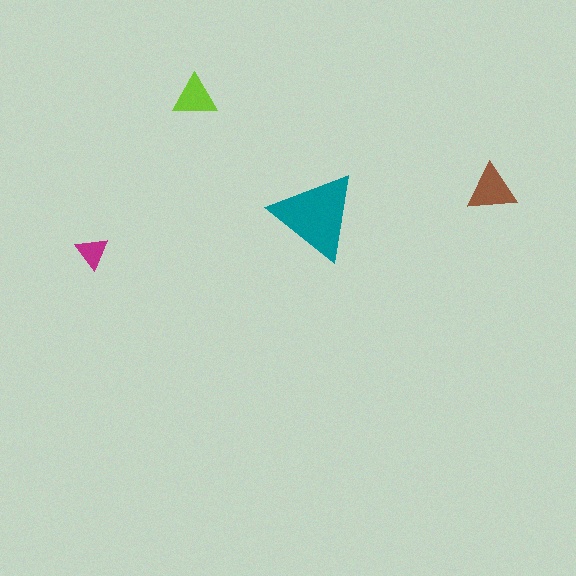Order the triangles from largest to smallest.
the teal one, the brown one, the lime one, the magenta one.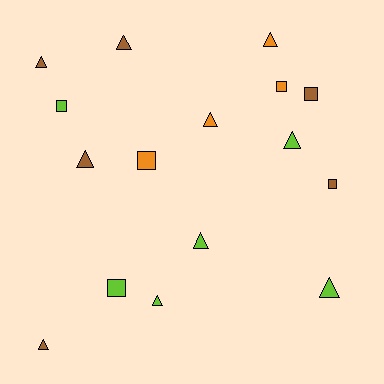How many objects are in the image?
There are 16 objects.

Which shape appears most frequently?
Triangle, with 10 objects.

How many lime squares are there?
There are 2 lime squares.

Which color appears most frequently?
Lime, with 6 objects.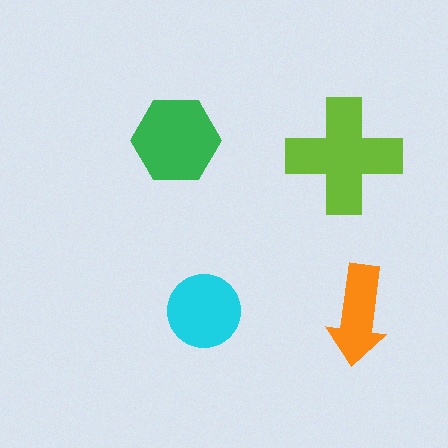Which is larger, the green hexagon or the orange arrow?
The green hexagon.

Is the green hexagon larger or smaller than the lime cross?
Smaller.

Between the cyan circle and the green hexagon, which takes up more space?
The green hexagon.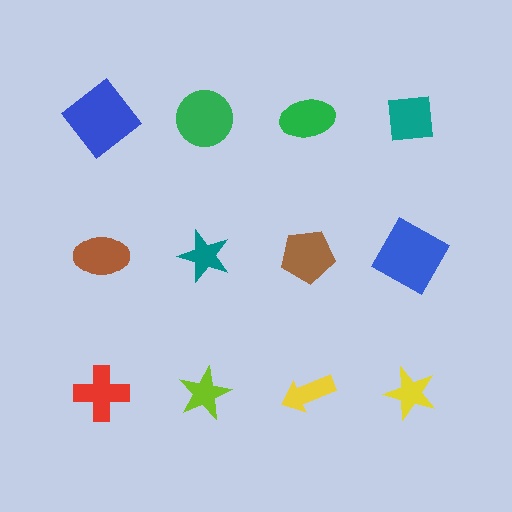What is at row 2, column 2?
A teal star.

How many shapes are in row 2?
4 shapes.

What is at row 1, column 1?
A blue diamond.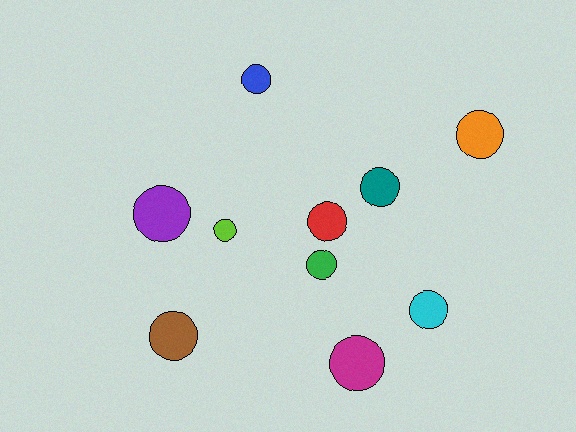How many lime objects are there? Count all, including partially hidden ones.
There is 1 lime object.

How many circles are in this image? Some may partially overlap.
There are 10 circles.